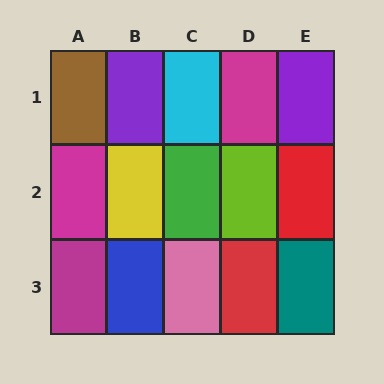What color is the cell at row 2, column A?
Magenta.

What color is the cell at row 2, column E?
Red.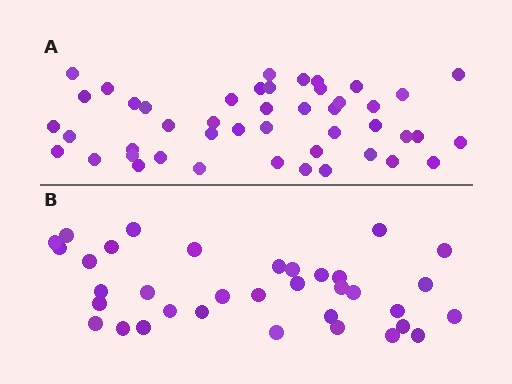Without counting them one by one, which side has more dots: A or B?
Region A (the top region) has more dots.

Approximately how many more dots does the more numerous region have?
Region A has roughly 12 or so more dots than region B.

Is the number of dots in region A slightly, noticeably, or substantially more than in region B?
Region A has noticeably more, but not dramatically so. The ratio is roughly 1.3 to 1.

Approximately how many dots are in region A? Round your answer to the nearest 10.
About 50 dots. (The exact count is 46, which rounds to 50.)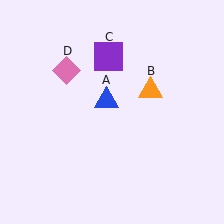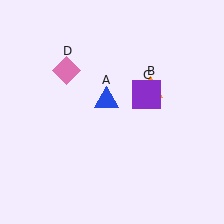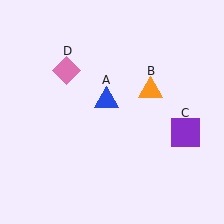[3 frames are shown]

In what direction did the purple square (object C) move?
The purple square (object C) moved down and to the right.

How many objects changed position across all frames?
1 object changed position: purple square (object C).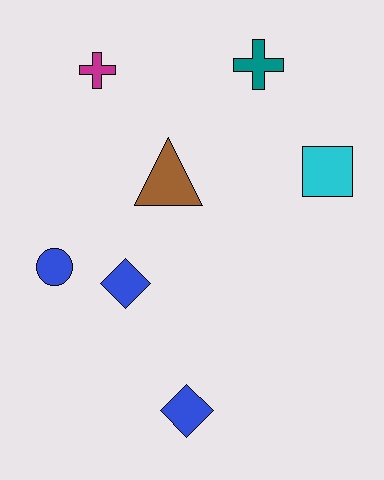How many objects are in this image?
There are 7 objects.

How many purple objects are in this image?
There are no purple objects.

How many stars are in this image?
There are no stars.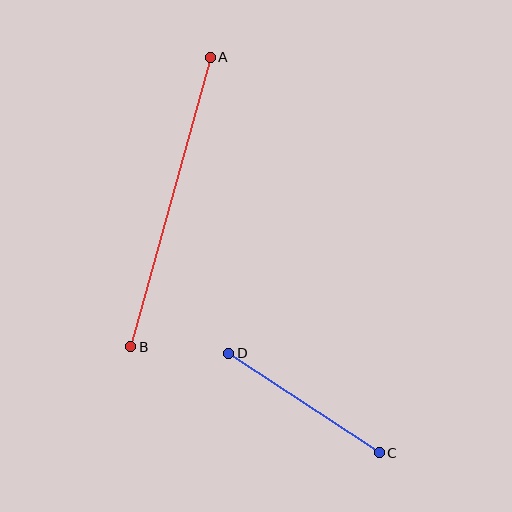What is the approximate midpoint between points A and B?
The midpoint is at approximately (170, 202) pixels.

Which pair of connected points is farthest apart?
Points A and B are farthest apart.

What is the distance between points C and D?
The distance is approximately 180 pixels.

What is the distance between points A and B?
The distance is approximately 300 pixels.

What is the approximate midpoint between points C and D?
The midpoint is at approximately (304, 403) pixels.